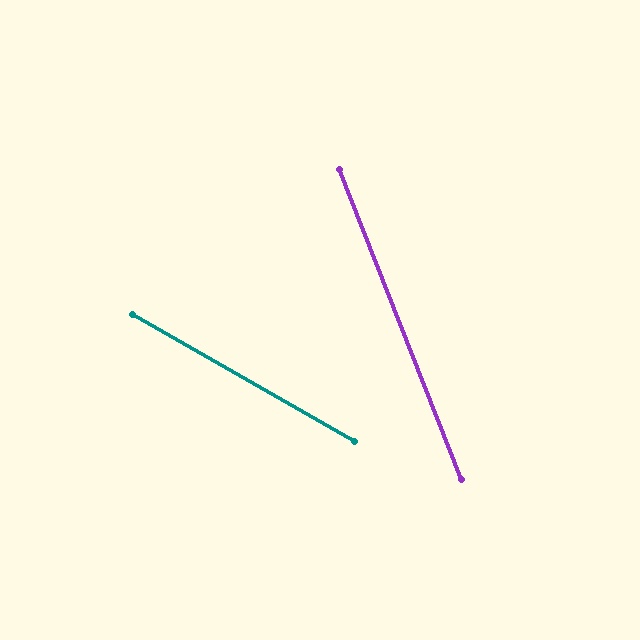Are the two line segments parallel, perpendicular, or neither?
Neither parallel nor perpendicular — they differ by about 39°.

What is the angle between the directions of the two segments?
Approximately 39 degrees.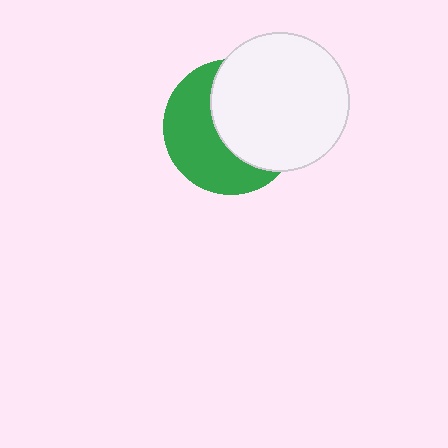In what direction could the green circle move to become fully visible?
The green circle could move left. That would shift it out from behind the white circle entirely.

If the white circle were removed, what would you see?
You would see the complete green circle.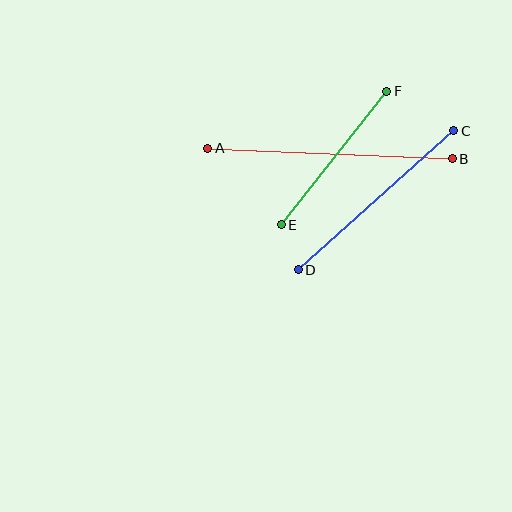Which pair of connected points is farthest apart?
Points A and B are farthest apart.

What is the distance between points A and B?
The distance is approximately 245 pixels.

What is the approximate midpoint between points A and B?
The midpoint is at approximately (330, 153) pixels.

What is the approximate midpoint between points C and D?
The midpoint is at approximately (376, 200) pixels.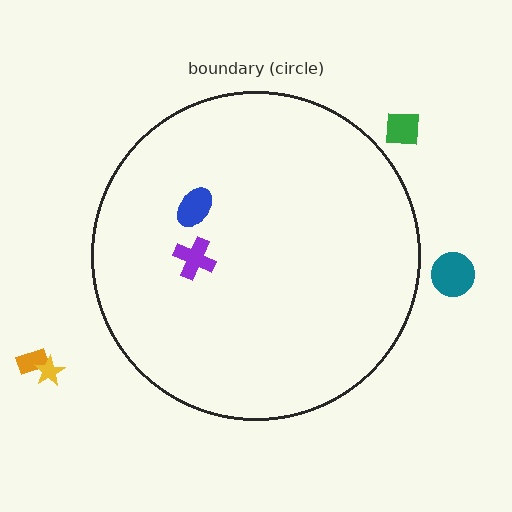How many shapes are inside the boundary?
2 inside, 4 outside.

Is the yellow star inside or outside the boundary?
Outside.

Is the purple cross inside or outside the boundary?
Inside.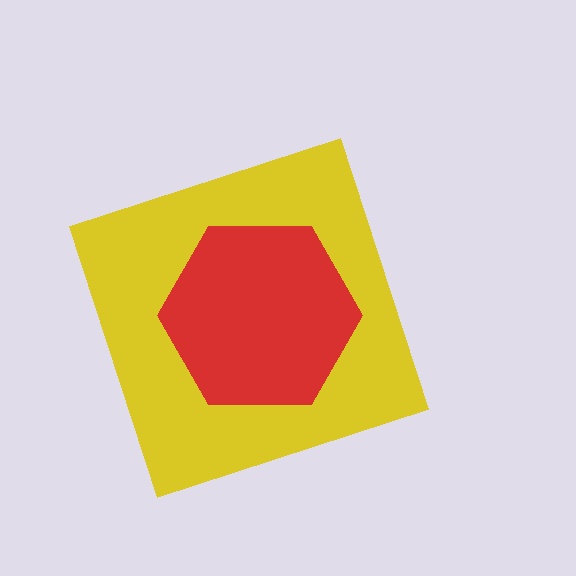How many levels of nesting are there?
2.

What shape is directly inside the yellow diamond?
The red hexagon.